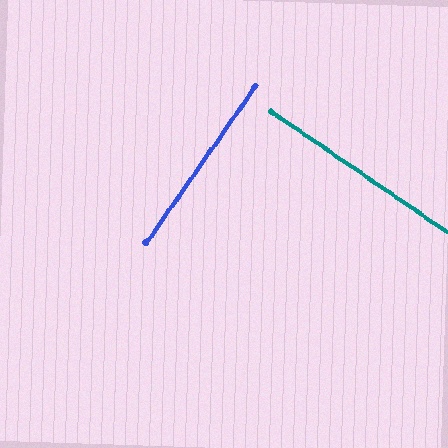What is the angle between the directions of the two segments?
Approximately 90 degrees.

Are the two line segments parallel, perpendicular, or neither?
Perpendicular — they meet at approximately 90°.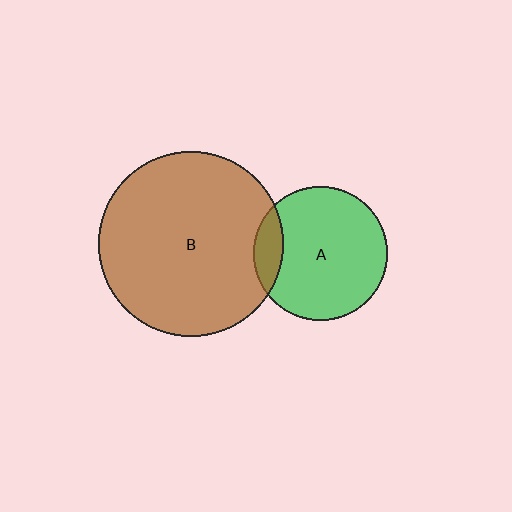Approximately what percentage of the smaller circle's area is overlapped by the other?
Approximately 15%.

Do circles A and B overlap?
Yes.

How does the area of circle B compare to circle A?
Approximately 1.9 times.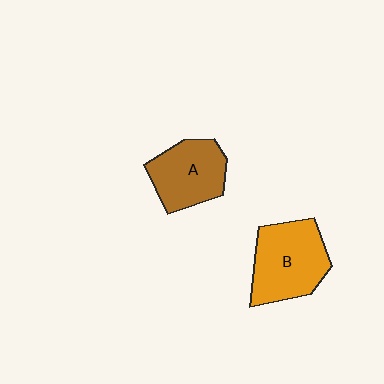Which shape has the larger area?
Shape B (orange).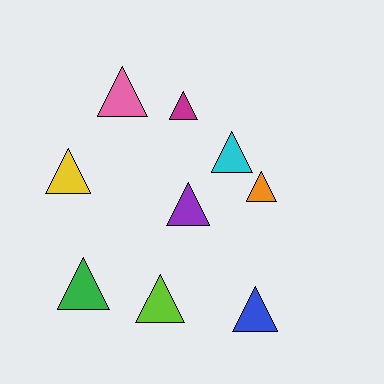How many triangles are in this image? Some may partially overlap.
There are 9 triangles.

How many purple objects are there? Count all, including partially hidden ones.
There is 1 purple object.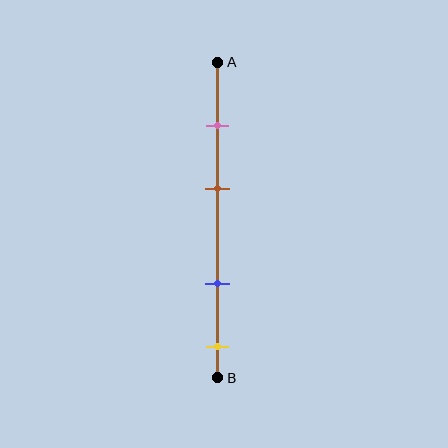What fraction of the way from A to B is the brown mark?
The brown mark is approximately 40% (0.4) of the way from A to B.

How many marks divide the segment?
There are 4 marks dividing the segment.